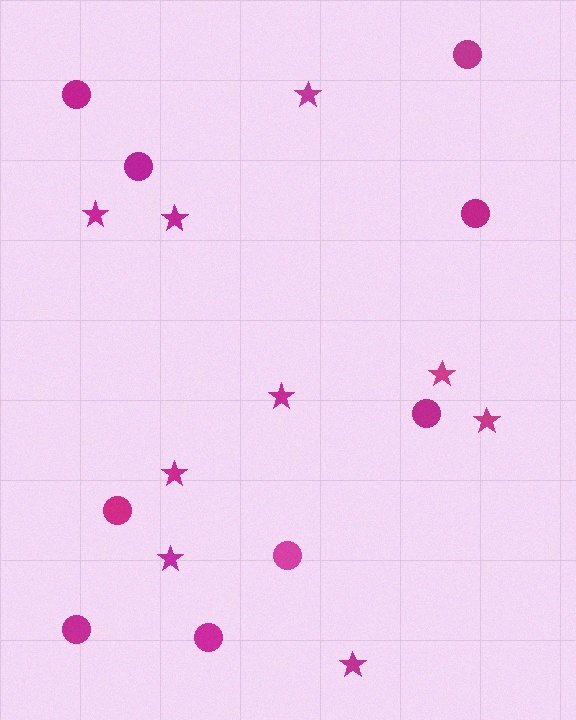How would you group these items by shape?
There are 2 groups: one group of stars (9) and one group of circles (9).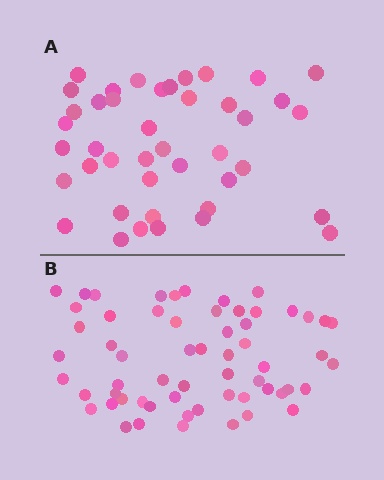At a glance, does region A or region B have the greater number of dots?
Region B (the bottom region) has more dots.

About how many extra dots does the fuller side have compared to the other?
Region B has approximately 20 more dots than region A.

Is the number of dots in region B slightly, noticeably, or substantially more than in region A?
Region B has noticeably more, but not dramatically so. The ratio is roughly 1.4 to 1.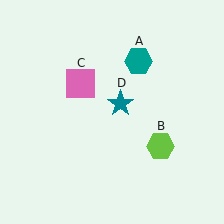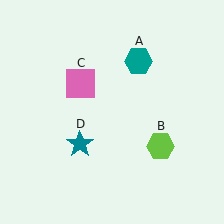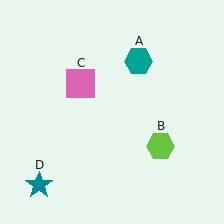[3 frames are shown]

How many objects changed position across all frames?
1 object changed position: teal star (object D).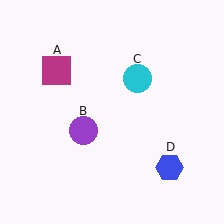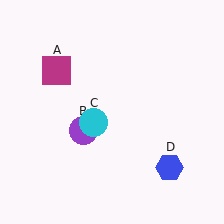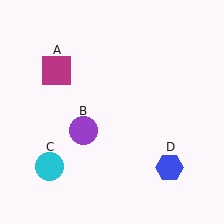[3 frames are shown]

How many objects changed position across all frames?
1 object changed position: cyan circle (object C).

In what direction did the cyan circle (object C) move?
The cyan circle (object C) moved down and to the left.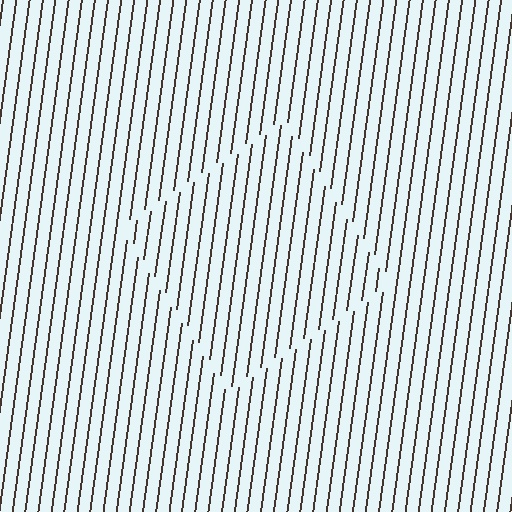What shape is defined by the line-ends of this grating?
An illusory square. The interior of the shape contains the same grating, shifted by half a period — the contour is defined by the phase discontinuity where line-ends from the inner and outer gratings abut.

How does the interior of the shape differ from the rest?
The interior of the shape contains the same grating, shifted by half a period — the contour is defined by the phase discontinuity where line-ends from the inner and outer gratings abut.